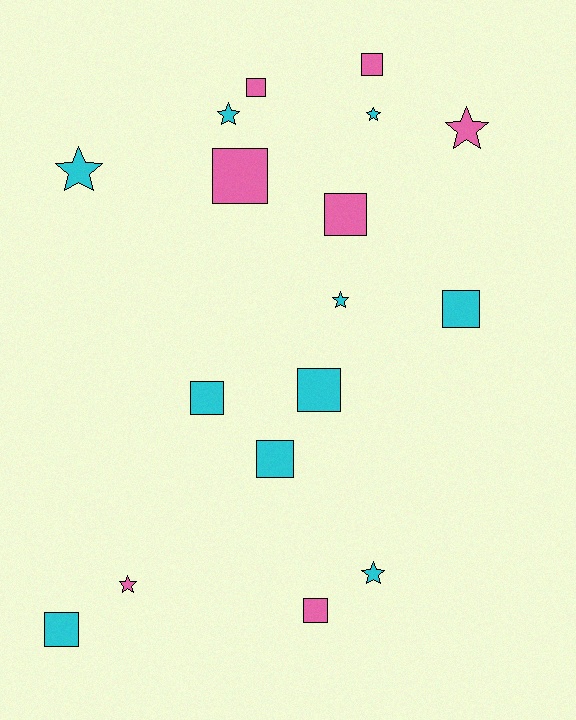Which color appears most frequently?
Cyan, with 10 objects.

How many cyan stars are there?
There are 5 cyan stars.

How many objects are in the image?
There are 17 objects.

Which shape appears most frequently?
Square, with 10 objects.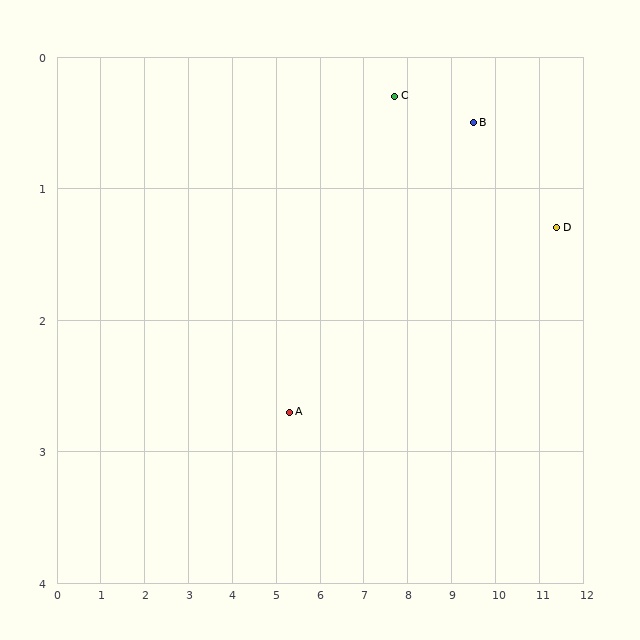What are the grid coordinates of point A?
Point A is at approximately (5.3, 2.7).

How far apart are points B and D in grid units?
Points B and D are about 2.1 grid units apart.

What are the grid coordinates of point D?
Point D is at approximately (11.4, 1.3).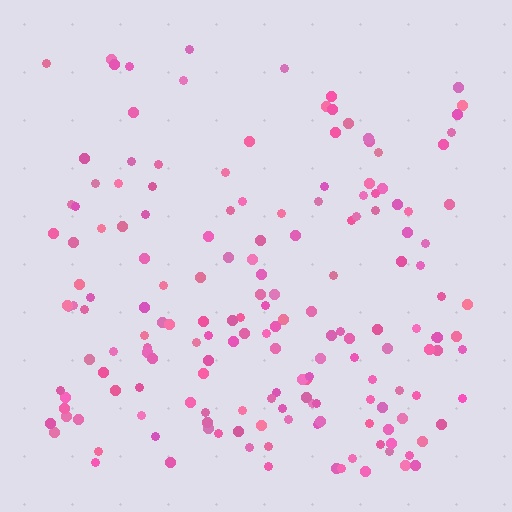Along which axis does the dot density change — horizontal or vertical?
Vertical.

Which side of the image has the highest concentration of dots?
The bottom.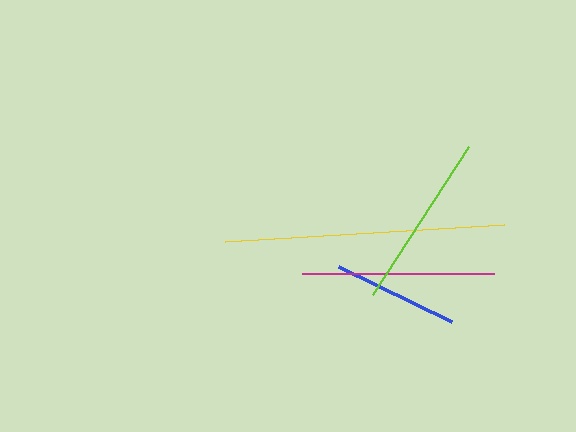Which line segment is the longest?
The yellow line is the longest at approximately 280 pixels.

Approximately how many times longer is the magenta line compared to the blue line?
The magenta line is approximately 1.5 times the length of the blue line.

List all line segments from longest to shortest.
From longest to shortest: yellow, magenta, lime, blue.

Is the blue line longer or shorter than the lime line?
The lime line is longer than the blue line.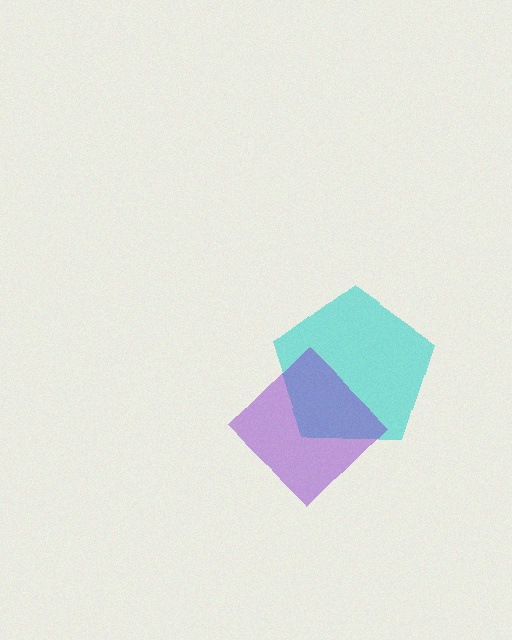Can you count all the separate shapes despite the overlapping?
Yes, there are 2 separate shapes.